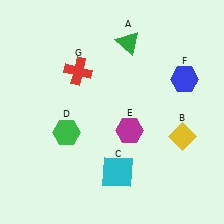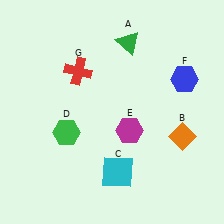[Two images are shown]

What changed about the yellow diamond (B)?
In Image 1, B is yellow. In Image 2, it changed to orange.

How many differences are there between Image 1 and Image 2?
There is 1 difference between the two images.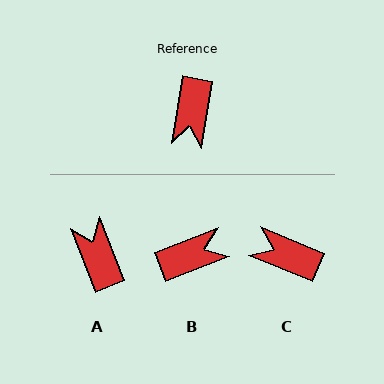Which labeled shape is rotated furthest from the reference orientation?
A, about 149 degrees away.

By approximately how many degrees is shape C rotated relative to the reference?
Approximately 103 degrees clockwise.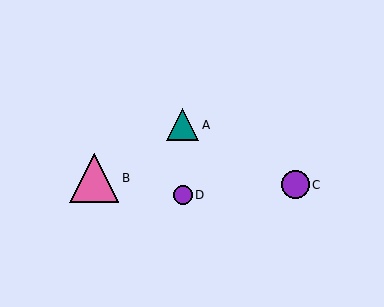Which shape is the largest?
The pink triangle (labeled B) is the largest.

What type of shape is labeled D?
Shape D is a purple circle.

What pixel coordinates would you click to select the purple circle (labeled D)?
Click at (183, 195) to select the purple circle D.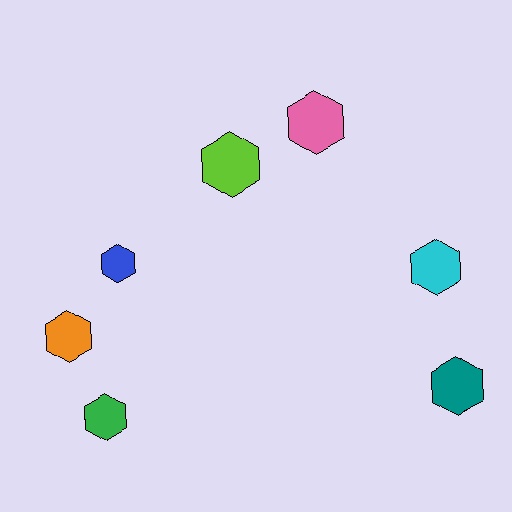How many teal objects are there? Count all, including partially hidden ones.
There is 1 teal object.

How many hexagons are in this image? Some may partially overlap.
There are 7 hexagons.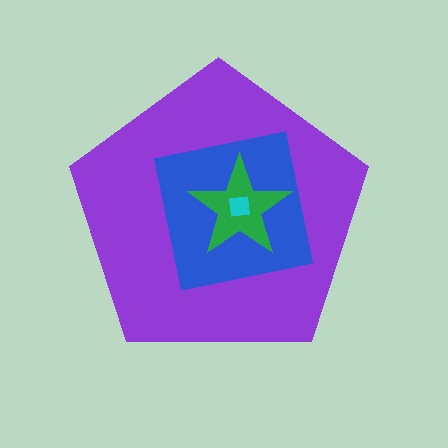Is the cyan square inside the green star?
Yes.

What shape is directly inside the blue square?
The green star.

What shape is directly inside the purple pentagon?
The blue square.